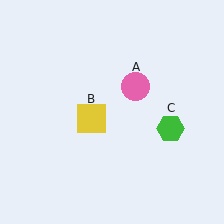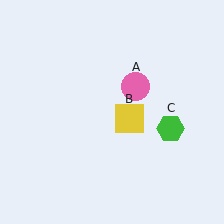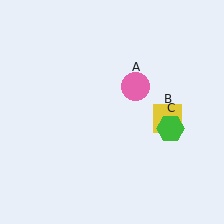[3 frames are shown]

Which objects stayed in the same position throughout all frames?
Pink circle (object A) and green hexagon (object C) remained stationary.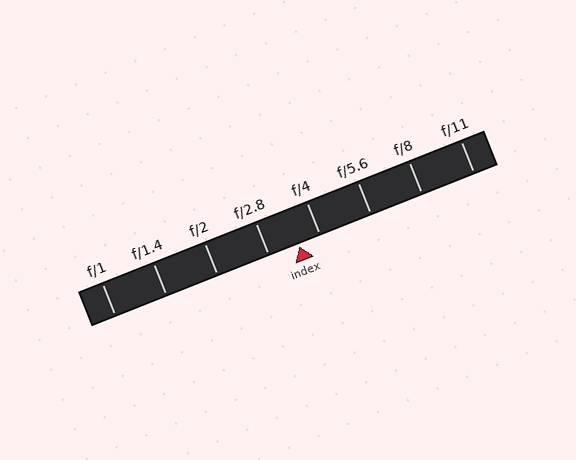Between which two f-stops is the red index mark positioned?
The index mark is between f/2.8 and f/4.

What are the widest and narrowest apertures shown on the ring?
The widest aperture shown is f/1 and the narrowest is f/11.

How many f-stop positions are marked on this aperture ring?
There are 8 f-stop positions marked.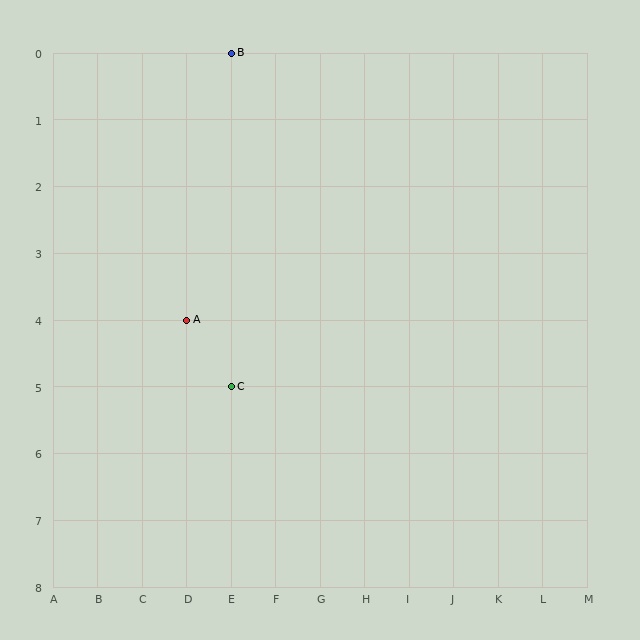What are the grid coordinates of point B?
Point B is at grid coordinates (E, 0).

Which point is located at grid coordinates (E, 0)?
Point B is at (E, 0).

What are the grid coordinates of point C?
Point C is at grid coordinates (E, 5).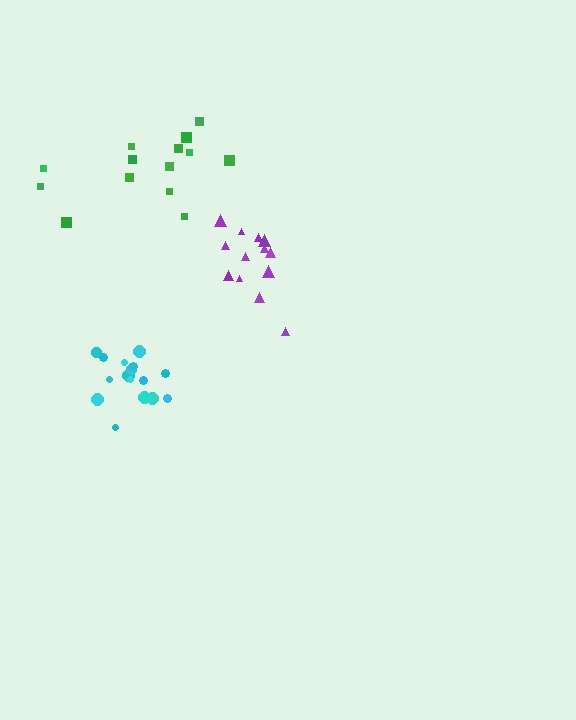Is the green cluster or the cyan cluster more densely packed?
Cyan.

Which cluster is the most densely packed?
Cyan.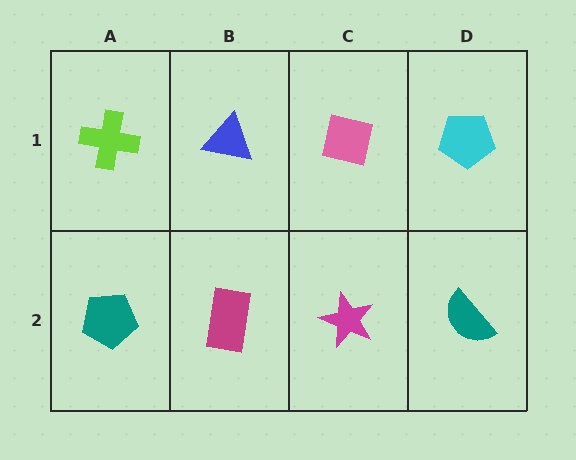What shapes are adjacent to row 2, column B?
A blue triangle (row 1, column B), a teal pentagon (row 2, column A), a magenta star (row 2, column C).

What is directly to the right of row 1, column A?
A blue triangle.